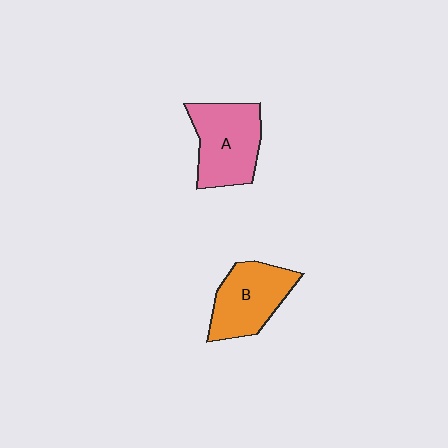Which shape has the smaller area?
Shape B (orange).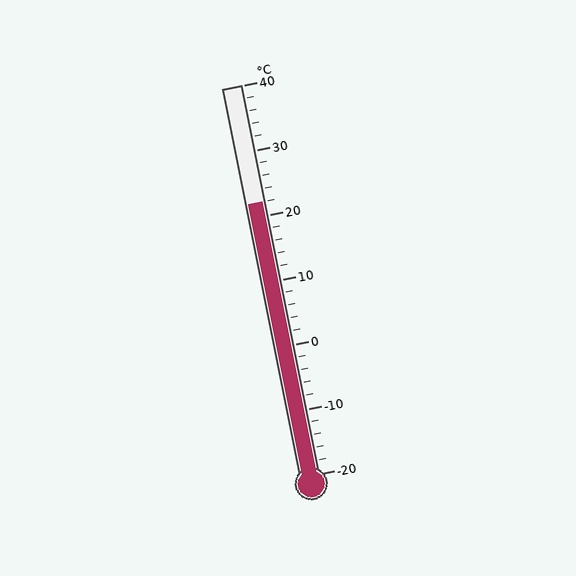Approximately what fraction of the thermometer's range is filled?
The thermometer is filled to approximately 70% of its range.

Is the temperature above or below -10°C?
The temperature is above -10°C.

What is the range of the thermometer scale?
The thermometer scale ranges from -20°C to 40°C.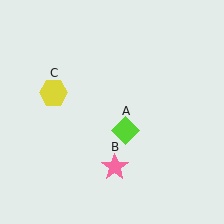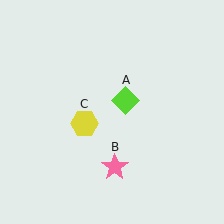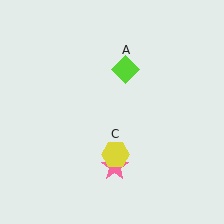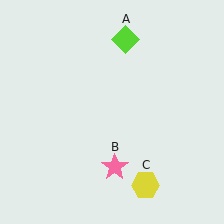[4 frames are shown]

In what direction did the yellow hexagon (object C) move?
The yellow hexagon (object C) moved down and to the right.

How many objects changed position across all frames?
2 objects changed position: lime diamond (object A), yellow hexagon (object C).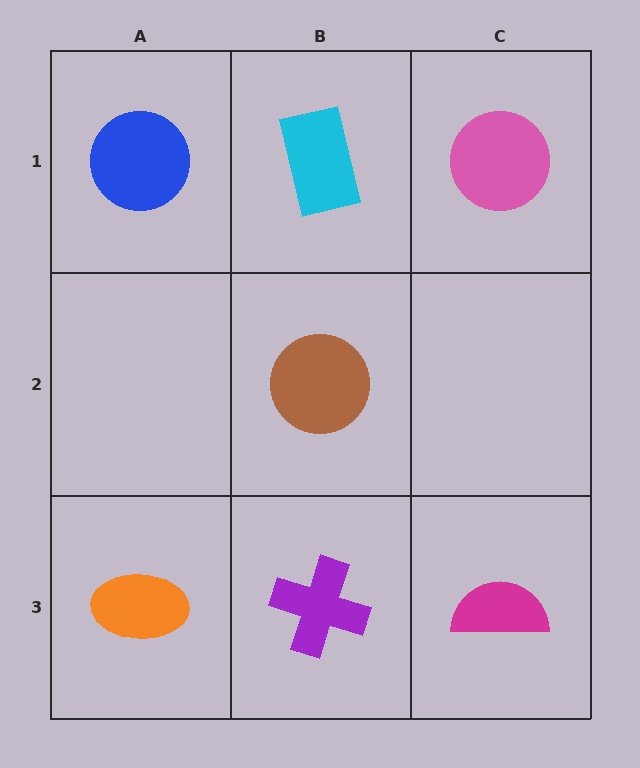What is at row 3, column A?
An orange ellipse.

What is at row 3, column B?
A purple cross.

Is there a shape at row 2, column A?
No, that cell is empty.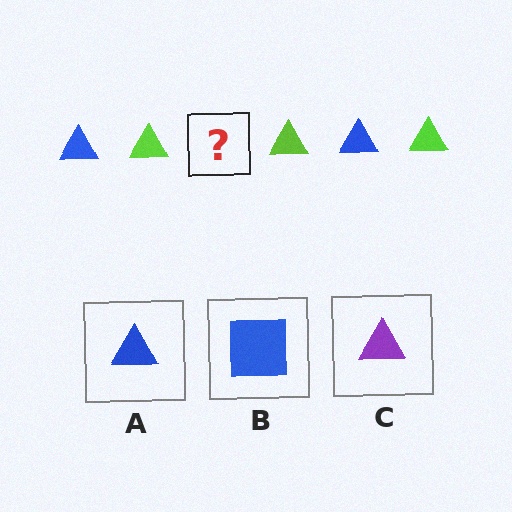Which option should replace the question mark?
Option A.